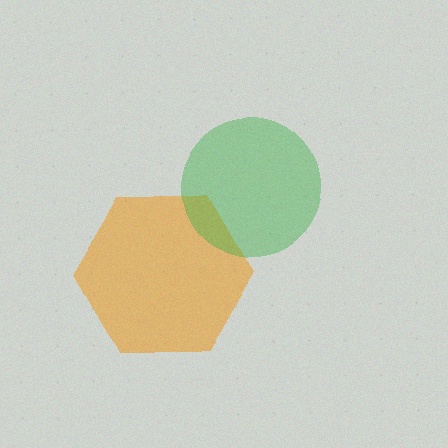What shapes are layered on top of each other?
The layered shapes are: an orange hexagon, a green circle.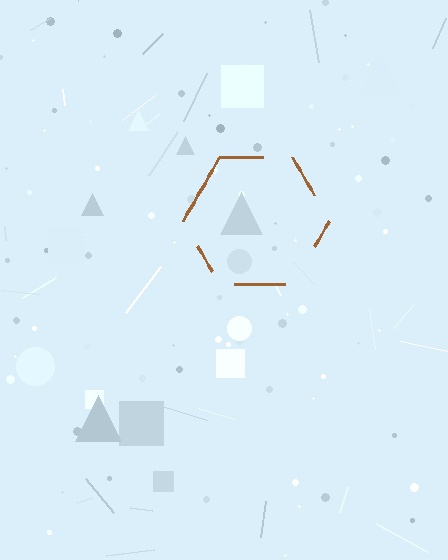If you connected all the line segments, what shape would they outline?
They would outline a hexagon.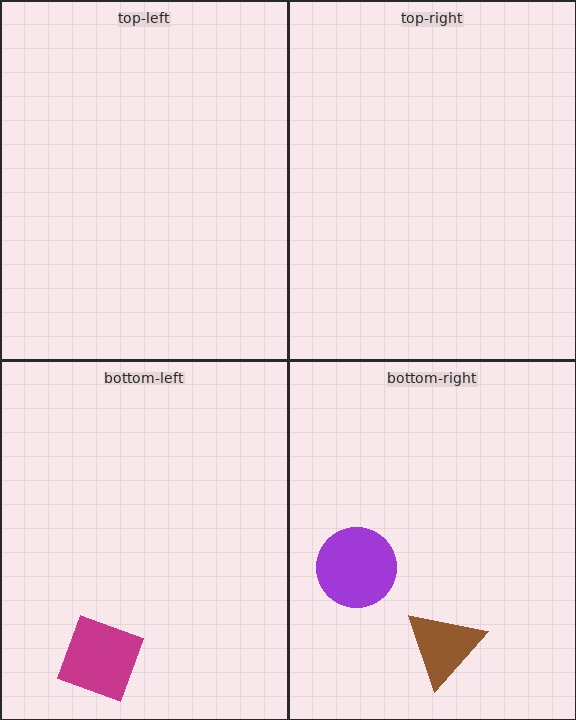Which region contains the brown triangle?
The bottom-right region.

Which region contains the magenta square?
The bottom-left region.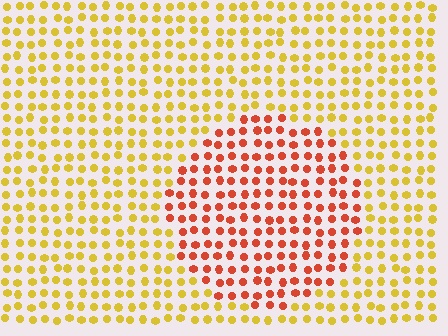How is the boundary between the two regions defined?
The boundary is defined purely by a slight shift in hue (about 45 degrees). Spacing, size, and orientation are identical on both sides.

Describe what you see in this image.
The image is filled with small yellow elements in a uniform arrangement. A circle-shaped region is visible where the elements are tinted to a slightly different hue, forming a subtle color boundary.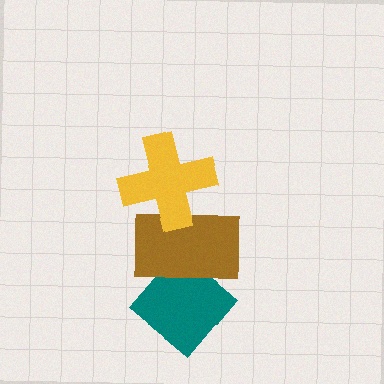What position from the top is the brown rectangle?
The brown rectangle is 2nd from the top.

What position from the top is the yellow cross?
The yellow cross is 1st from the top.